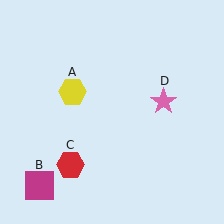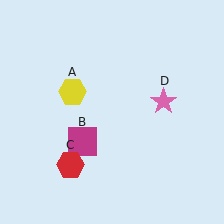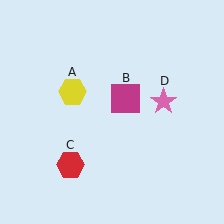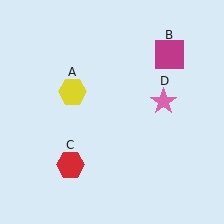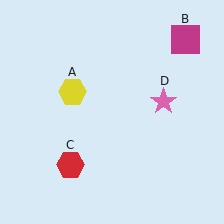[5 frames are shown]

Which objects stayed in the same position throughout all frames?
Yellow hexagon (object A) and red hexagon (object C) and pink star (object D) remained stationary.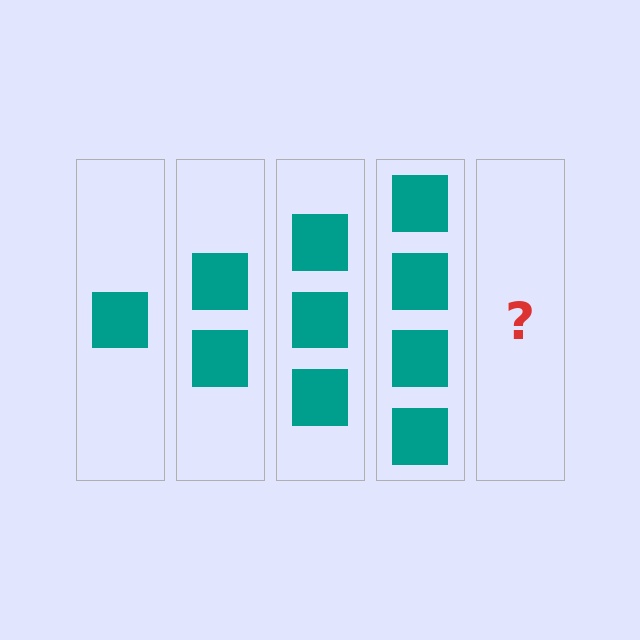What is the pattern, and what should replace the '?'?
The pattern is that each step adds one more square. The '?' should be 5 squares.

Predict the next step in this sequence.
The next step is 5 squares.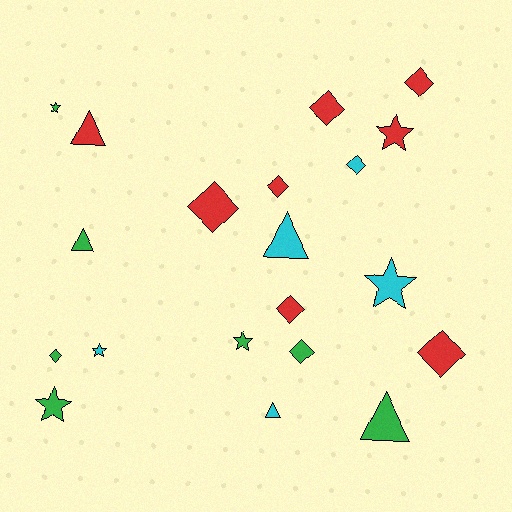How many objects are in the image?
There are 20 objects.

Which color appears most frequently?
Red, with 8 objects.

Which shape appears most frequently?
Diamond, with 9 objects.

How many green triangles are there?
There are 2 green triangles.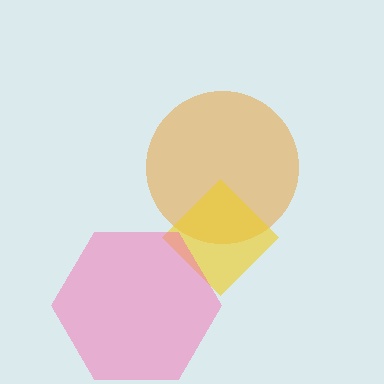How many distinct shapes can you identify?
There are 3 distinct shapes: an orange circle, a yellow diamond, a pink hexagon.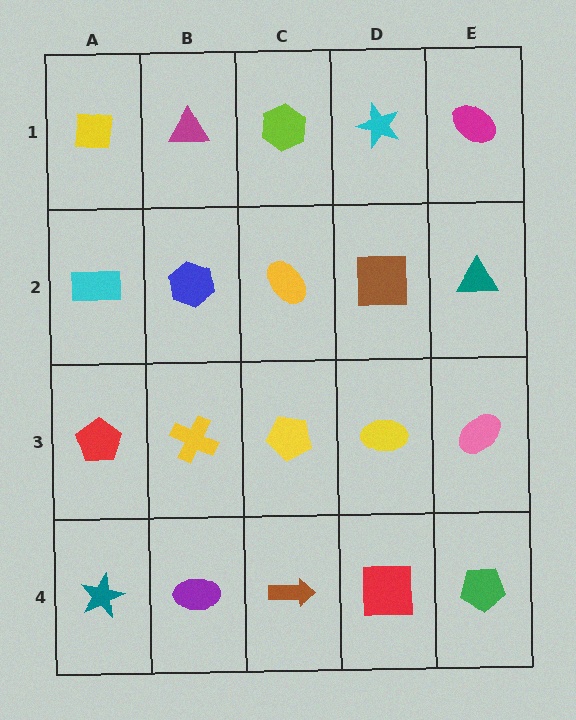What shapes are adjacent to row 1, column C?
A yellow ellipse (row 2, column C), a magenta triangle (row 1, column B), a cyan star (row 1, column D).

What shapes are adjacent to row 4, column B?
A yellow cross (row 3, column B), a teal star (row 4, column A), a brown arrow (row 4, column C).